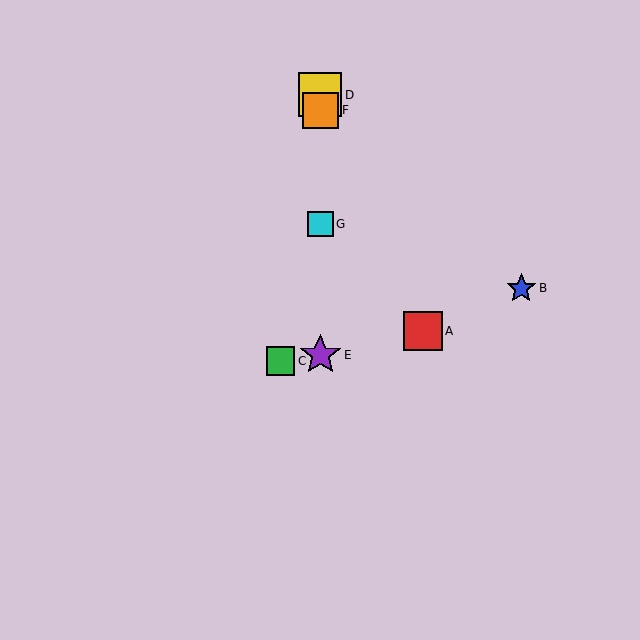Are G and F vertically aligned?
Yes, both are at x≈320.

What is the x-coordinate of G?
Object G is at x≈320.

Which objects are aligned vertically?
Objects D, E, F, G are aligned vertically.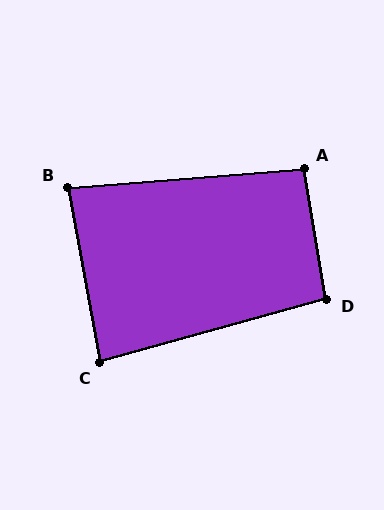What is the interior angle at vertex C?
Approximately 85 degrees (acute).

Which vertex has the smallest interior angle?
B, at approximately 84 degrees.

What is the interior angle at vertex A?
Approximately 95 degrees (obtuse).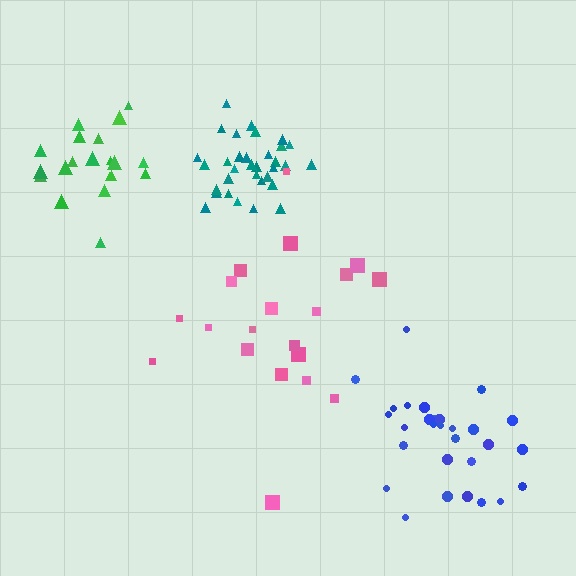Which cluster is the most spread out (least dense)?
Pink.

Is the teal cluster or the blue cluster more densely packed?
Teal.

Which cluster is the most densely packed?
Teal.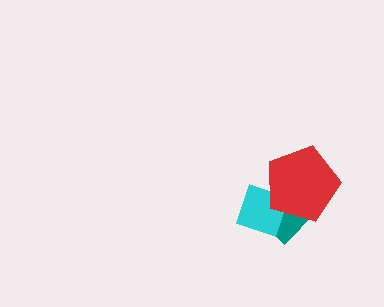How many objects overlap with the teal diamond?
2 objects overlap with the teal diamond.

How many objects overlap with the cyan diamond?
2 objects overlap with the cyan diamond.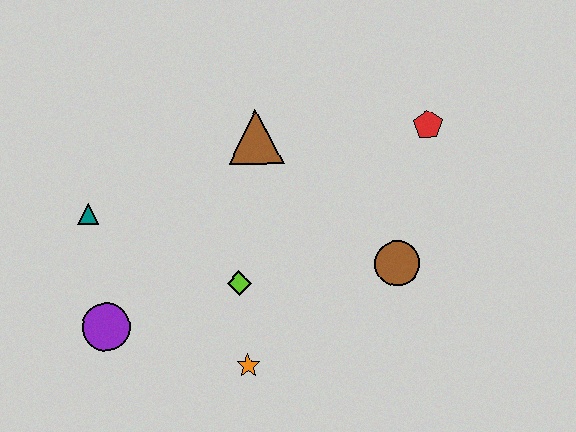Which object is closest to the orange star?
The lime diamond is closest to the orange star.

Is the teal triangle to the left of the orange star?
Yes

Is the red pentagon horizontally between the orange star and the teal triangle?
No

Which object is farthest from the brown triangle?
The purple circle is farthest from the brown triangle.